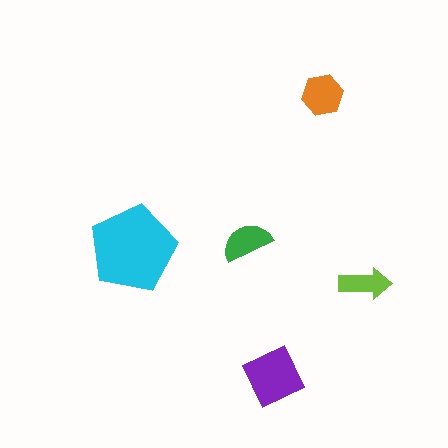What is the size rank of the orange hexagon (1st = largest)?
3rd.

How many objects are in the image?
There are 5 objects in the image.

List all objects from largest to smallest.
The cyan pentagon, the purple diamond, the orange hexagon, the green semicircle, the lime arrow.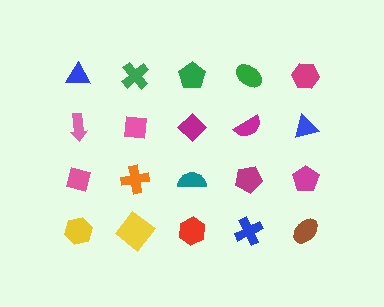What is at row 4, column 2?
A yellow diamond.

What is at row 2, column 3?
A magenta diamond.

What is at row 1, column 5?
A magenta hexagon.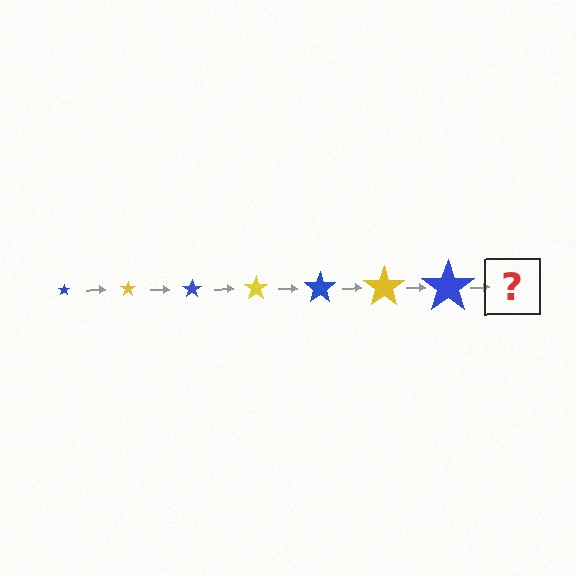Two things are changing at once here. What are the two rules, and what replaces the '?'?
The two rules are that the star grows larger each step and the color cycles through blue and yellow. The '?' should be a yellow star, larger than the previous one.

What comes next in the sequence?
The next element should be a yellow star, larger than the previous one.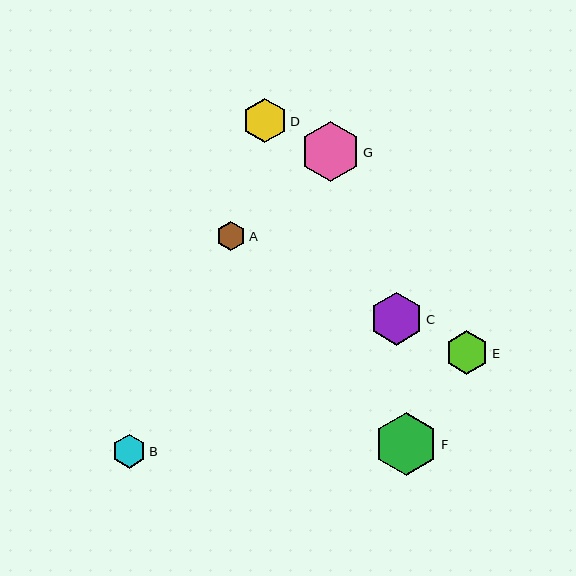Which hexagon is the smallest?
Hexagon A is the smallest with a size of approximately 29 pixels.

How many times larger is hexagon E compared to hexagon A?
Hexagon E is approximately 1.5 times the size of hexagon A.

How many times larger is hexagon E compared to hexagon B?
Hexagon E is approximately 1.3 times the size of hexagon B.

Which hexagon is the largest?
Hexagon F is the largest with a size of approximately 64 pixels.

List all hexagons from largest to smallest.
From largest to smallest: F, G, C, D, E, B, A.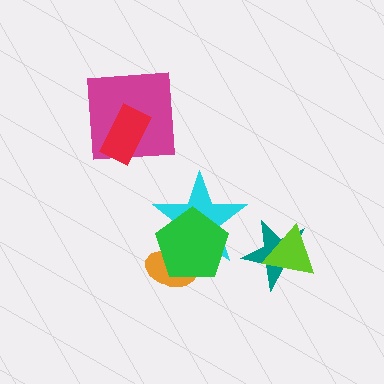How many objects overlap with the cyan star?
2 objects overlap with the cyan star.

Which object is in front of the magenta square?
The red rectangle is in front of the magenta square.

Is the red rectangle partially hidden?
No, no other shape covers it.